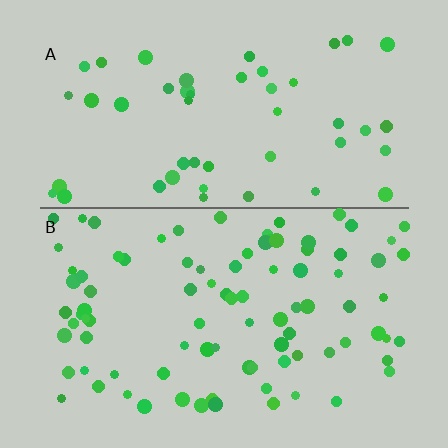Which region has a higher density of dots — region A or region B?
B (the bottom).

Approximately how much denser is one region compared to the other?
Approximately 1.8× — region B over region A.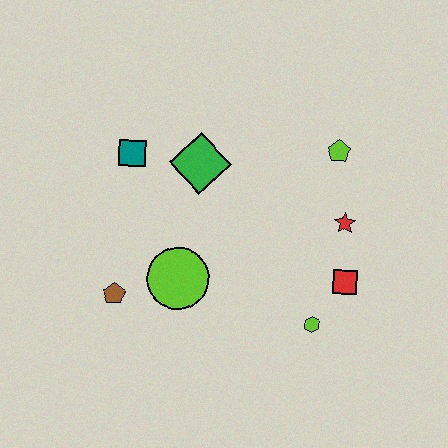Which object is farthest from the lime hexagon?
The teal square is farthest from the lime hexagon.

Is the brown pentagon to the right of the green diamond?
No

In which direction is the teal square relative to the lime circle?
The teal square is above the lime circle.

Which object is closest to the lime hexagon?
The red square is closest to the lime hexagon.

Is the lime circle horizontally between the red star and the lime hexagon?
No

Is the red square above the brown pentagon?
Yes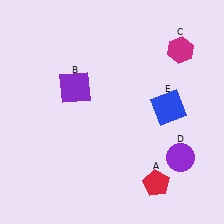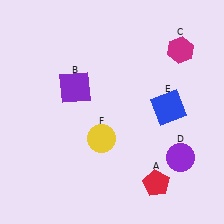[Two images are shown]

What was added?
A yellow circle (F) was added in Image 2.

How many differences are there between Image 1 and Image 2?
There is 1 difference between the two images.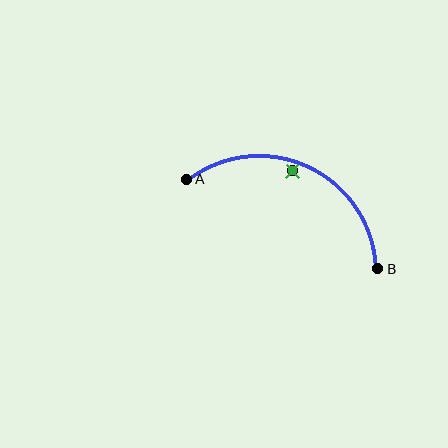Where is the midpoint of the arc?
The arc midpoint is the point on the curve farthest from the straight line joining A and B. It sits above that line.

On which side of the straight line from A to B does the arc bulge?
The arc bulges above the straight line connecting A and B.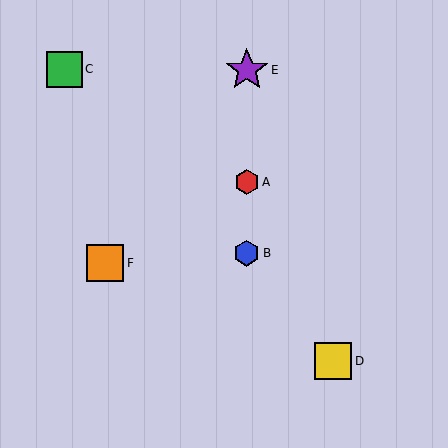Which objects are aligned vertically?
Objects A, B, E are aligned vertically.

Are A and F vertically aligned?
No, A is at x≈247 and F is at x≈105.